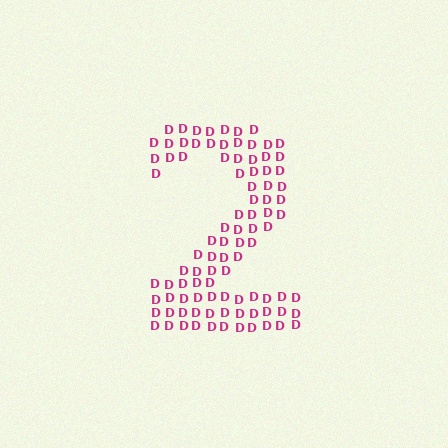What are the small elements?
The small elements are letter D's.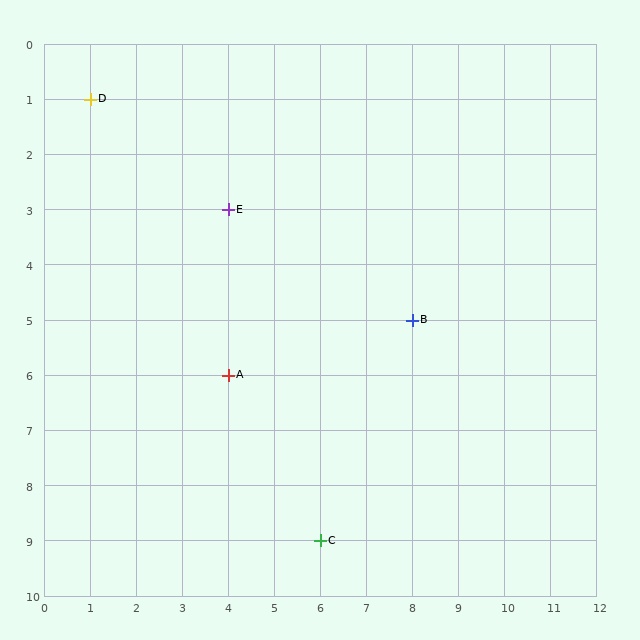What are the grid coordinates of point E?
Point E is at grid coordinates (4, 3).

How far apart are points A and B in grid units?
Points A and B are 4 columns and 1 row apart (about 4.1 grid units diagonally).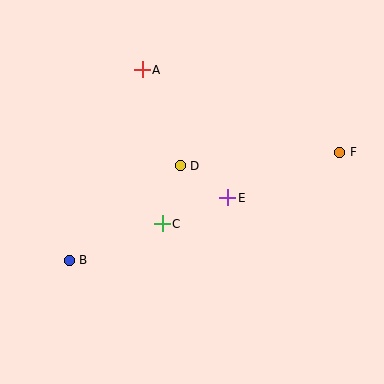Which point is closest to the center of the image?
Point D at (180, 166) is closest to the center.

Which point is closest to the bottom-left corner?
Point B is closest to the bottom-left corner.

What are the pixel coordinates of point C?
Point C is at (162, 224).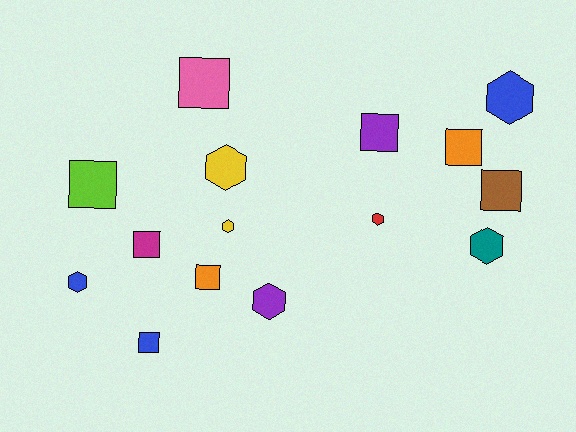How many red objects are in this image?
There is 1 red object.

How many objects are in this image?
There are 15 objects.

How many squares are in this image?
There are 8 squares.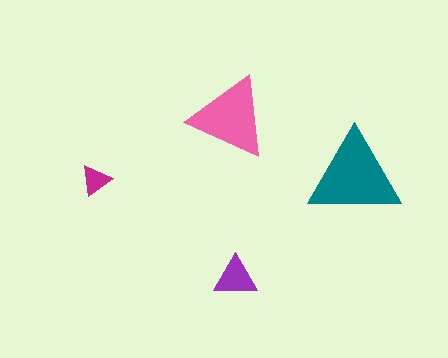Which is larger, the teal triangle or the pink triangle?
The teal one.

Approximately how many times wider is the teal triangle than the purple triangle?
About 2 times wider.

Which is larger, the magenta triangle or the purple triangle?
The purple one.